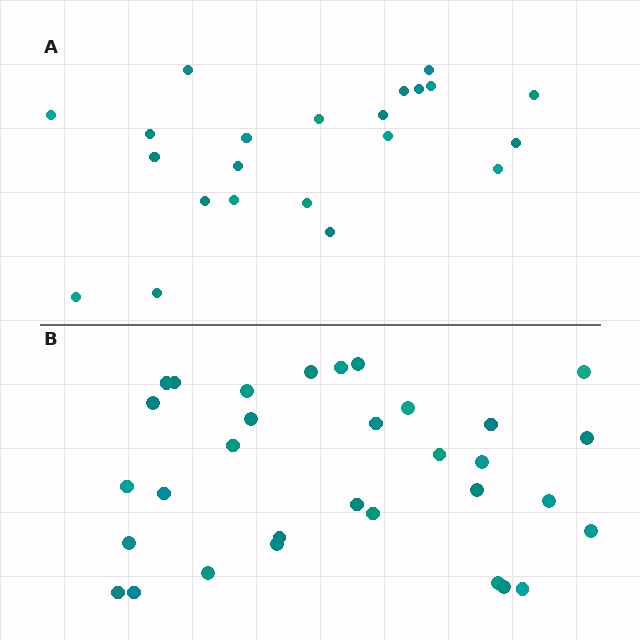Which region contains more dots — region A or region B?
Region B (the bottom region) has more dots.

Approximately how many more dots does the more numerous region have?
Region B has roughly 10 or so more dots than region A.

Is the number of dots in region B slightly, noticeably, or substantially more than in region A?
Region B has substantially more. The ratio is roughly 1.5 to 1.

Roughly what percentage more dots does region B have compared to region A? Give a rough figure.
About 45% more.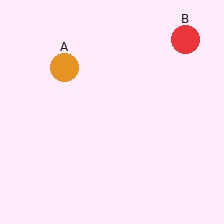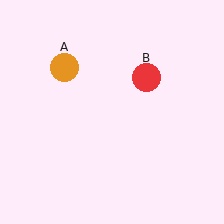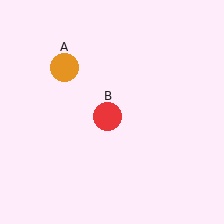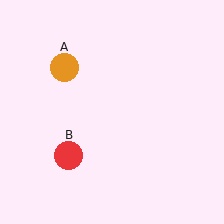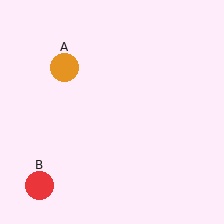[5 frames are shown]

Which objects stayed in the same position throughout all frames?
Orange circle (object A) remained stationary.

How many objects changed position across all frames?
1 object changed position: red circle (object B).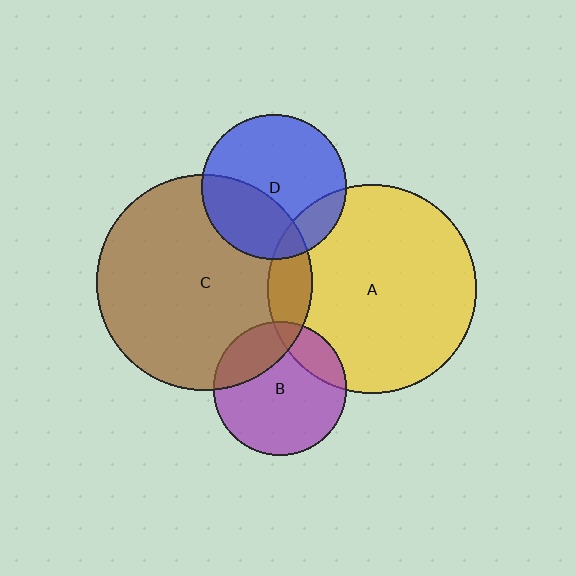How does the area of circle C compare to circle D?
Approximately 2.2 times.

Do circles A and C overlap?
Yes.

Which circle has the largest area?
Circle C (brown).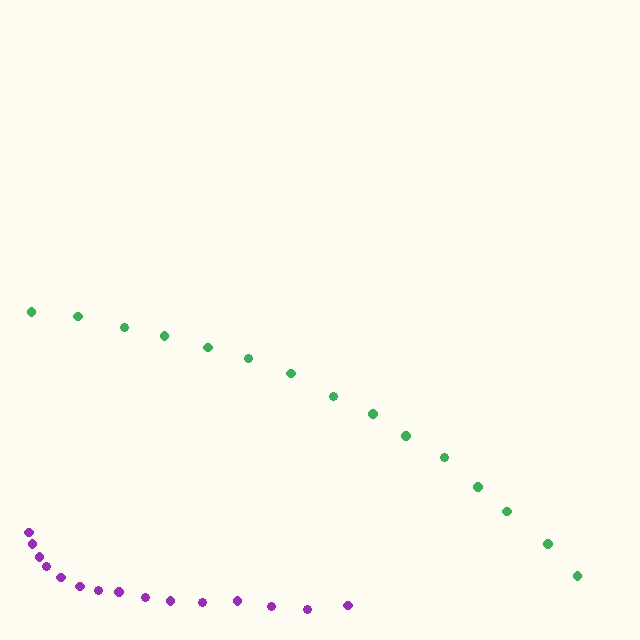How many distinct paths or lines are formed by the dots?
There are 2 distinct paths.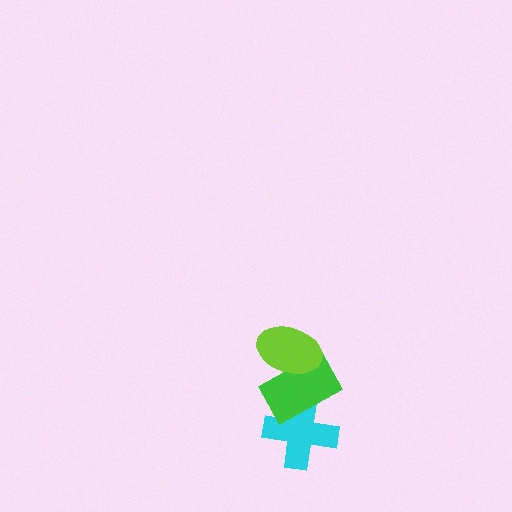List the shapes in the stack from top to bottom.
From top to bottom: the lime ellipse, the green rectangle, the cyan cross.